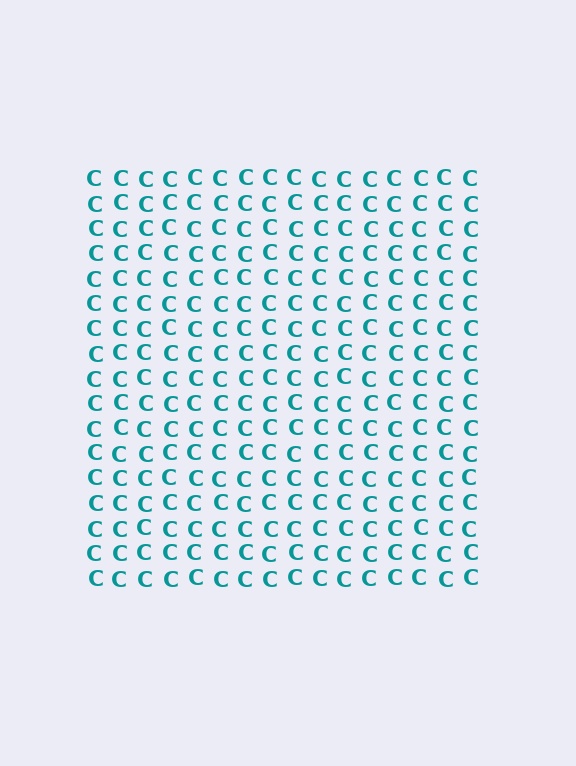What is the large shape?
The large shape is a square.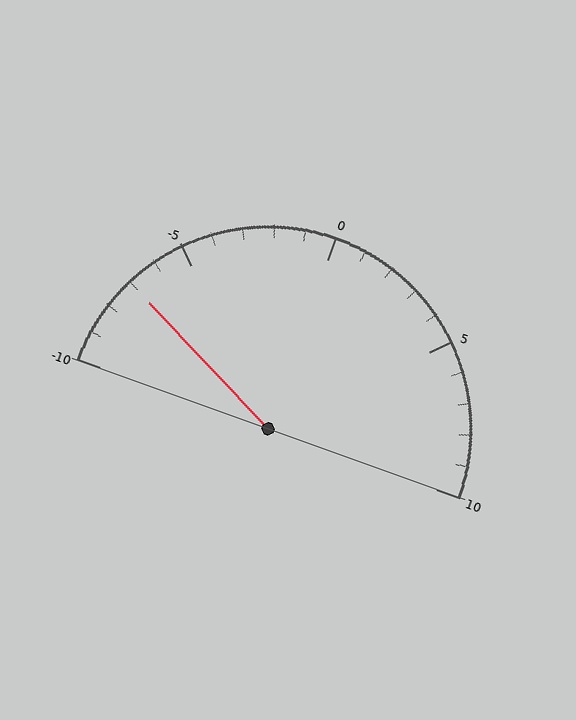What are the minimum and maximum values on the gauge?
The gauge ranges from -10 to 10.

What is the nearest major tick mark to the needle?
The nearest major tick mark is -5.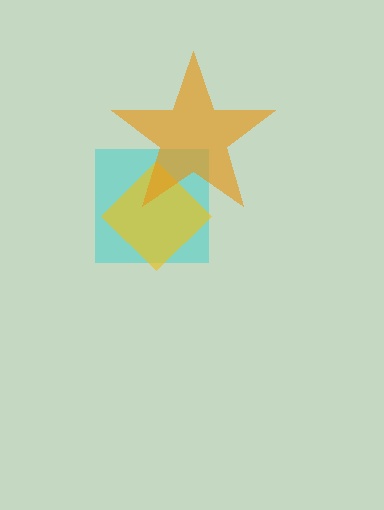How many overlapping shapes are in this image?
There are 3 overlapping shapes in the image.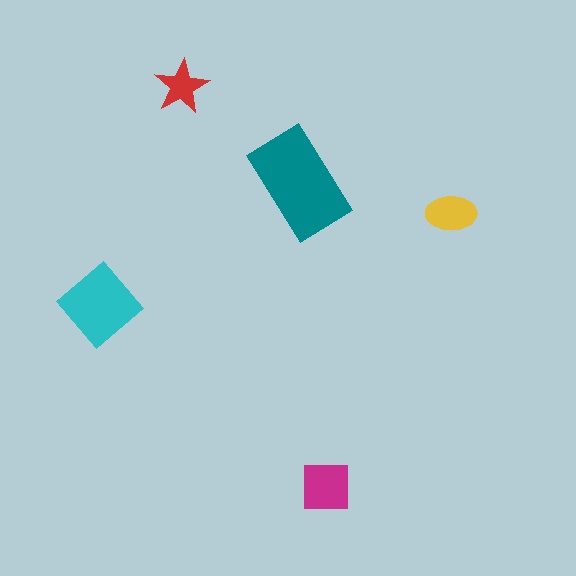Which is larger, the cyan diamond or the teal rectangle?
The teal rectangle.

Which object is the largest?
The teal rectangle.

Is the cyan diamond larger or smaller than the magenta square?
Larger.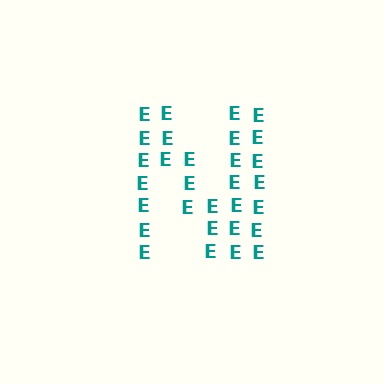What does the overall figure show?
The overall figure shows the letter N.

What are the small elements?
The small elements are letter E's.